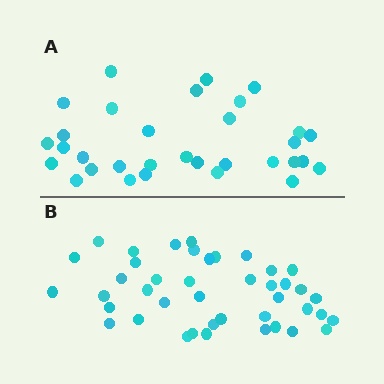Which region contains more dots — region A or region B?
Region B (the bottom region) has more dots.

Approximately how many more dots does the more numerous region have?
Region B has roughly 10 or so more dots than region A.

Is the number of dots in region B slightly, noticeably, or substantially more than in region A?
Region B has noticeably more, but not dramatically so. The ratio is roughly 1.3 to 1.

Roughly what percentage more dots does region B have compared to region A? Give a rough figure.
About 30% more.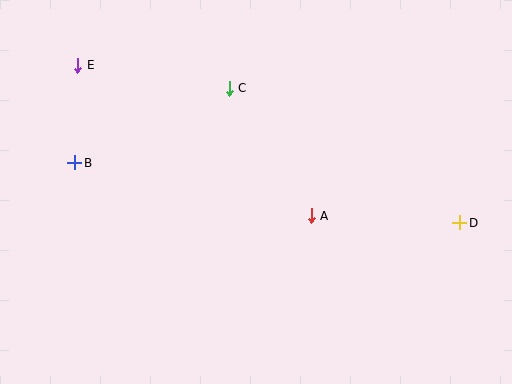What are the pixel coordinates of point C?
Point C is at (229, 88).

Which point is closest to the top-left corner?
Point E is closest to the top-left corner.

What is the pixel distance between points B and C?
The distance between B and C is 172 pixels.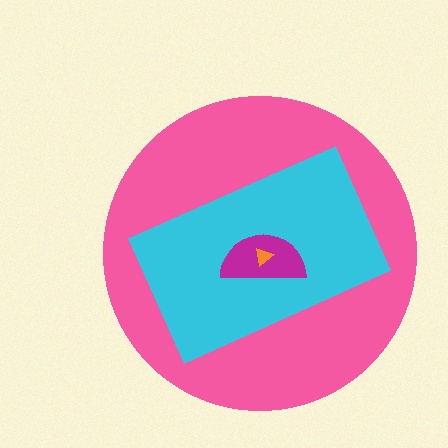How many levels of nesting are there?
4.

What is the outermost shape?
The pink circle.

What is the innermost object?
The orange triangle.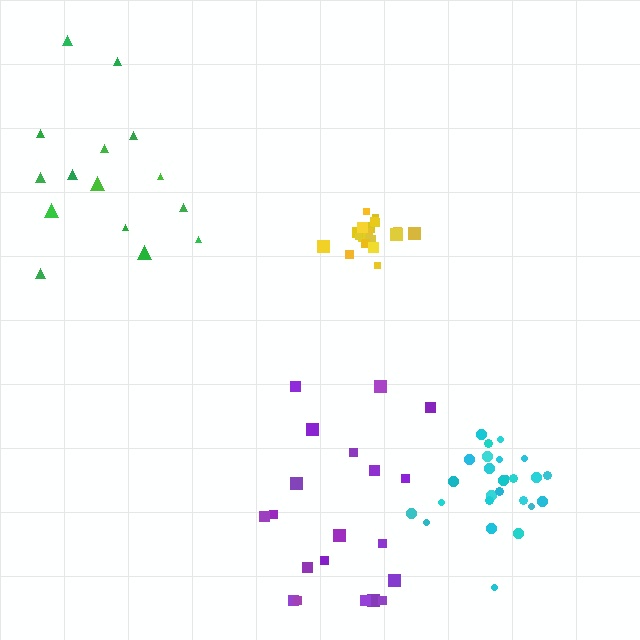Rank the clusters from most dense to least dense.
yellow, cyan, purple, green.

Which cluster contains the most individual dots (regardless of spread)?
Cyan (26).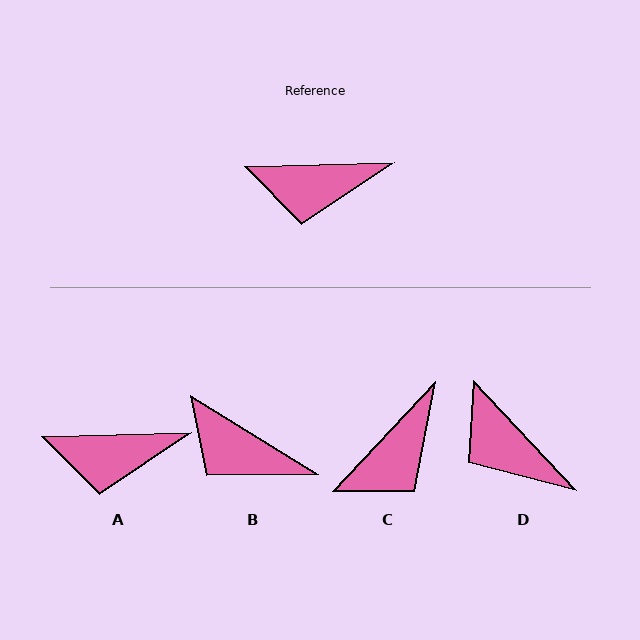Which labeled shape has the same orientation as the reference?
A.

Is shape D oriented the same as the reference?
No, it is off by about 49 degrees.